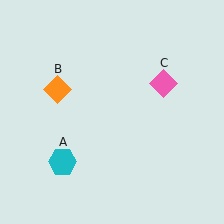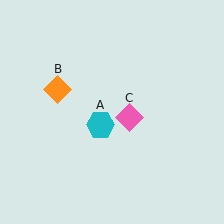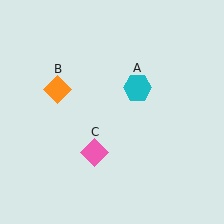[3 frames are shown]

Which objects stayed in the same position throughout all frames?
Orange diamond (object B) remained stationary.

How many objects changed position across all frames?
2 objects changed position: cyan hexagon (object A), pink diamond (object C).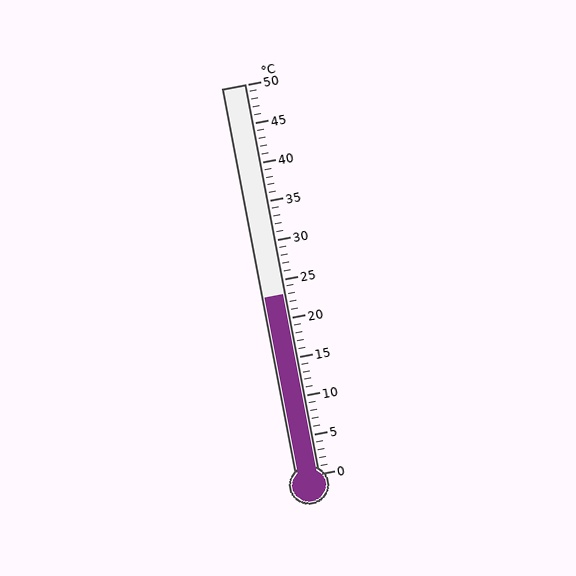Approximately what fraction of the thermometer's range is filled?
The thermometer is filled to approximately 45% of its range.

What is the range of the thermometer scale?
The thermometer scale ranges from 0°C to 50°C.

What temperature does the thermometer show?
The thermometer shows approximately 23°C.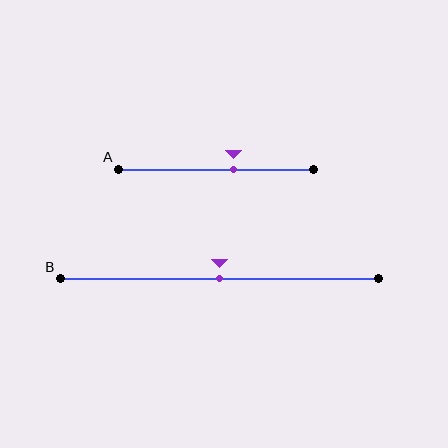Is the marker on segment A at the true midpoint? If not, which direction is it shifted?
No, the marker on segment A is shifted to the right by about 9% of the segment length.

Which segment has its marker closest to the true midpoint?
Segment B has its marker closest to the true midpoint.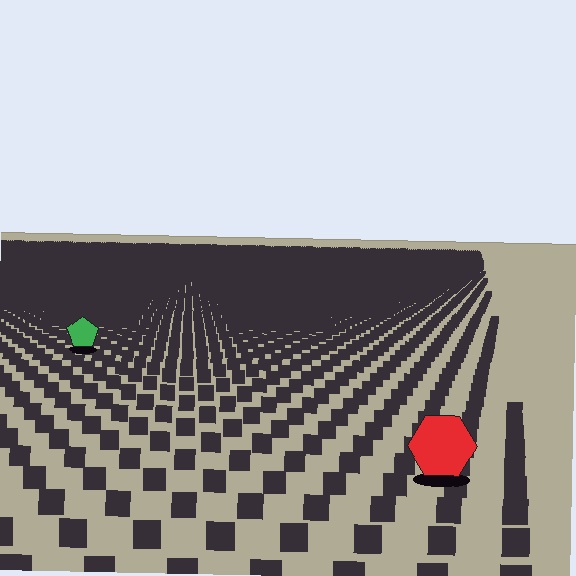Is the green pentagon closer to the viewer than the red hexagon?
No. The red hexagon is closer — you can tell from the texture gradient: the ground texture is coarser near it.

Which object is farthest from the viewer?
The green pentagon is farthest from the viewer. It appears smaller and the ground texture around it is denser.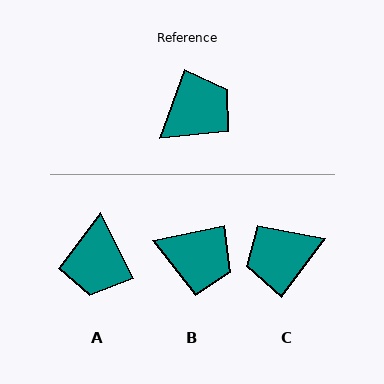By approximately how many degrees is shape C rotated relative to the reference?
Approximately 163 degrees counter-clockwise.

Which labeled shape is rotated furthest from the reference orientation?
C, about 163 degrees away.